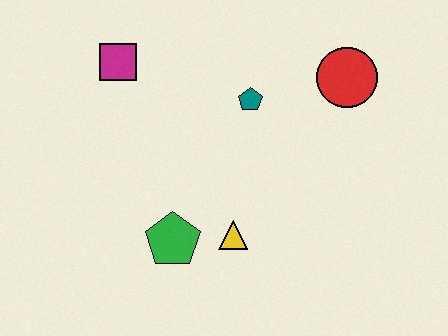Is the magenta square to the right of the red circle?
No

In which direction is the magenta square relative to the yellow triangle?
The magenta square is above the yellow triangle.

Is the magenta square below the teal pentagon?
No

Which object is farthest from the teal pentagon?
The green pentagon is farthest from the teal pentagon.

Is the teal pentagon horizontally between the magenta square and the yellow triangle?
No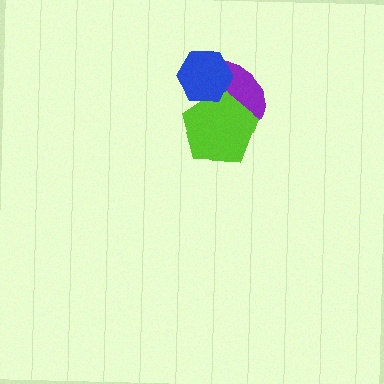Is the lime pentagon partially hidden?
Yes, it is partially covered by another shape.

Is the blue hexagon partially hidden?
No, no other shape covers it.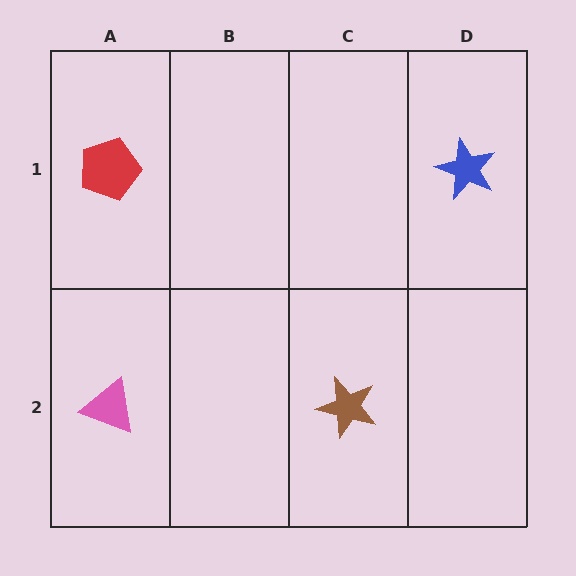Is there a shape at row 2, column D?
No, that cell is empty.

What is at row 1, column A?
A red pentagon.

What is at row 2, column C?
A brown star.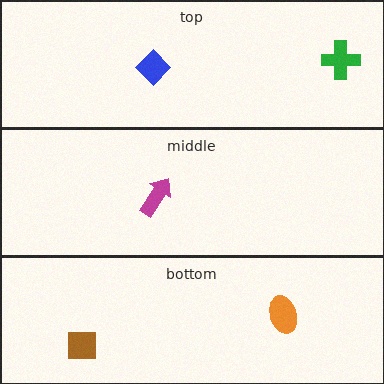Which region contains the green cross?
The top region.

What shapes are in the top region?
The green cross, the blue diamond.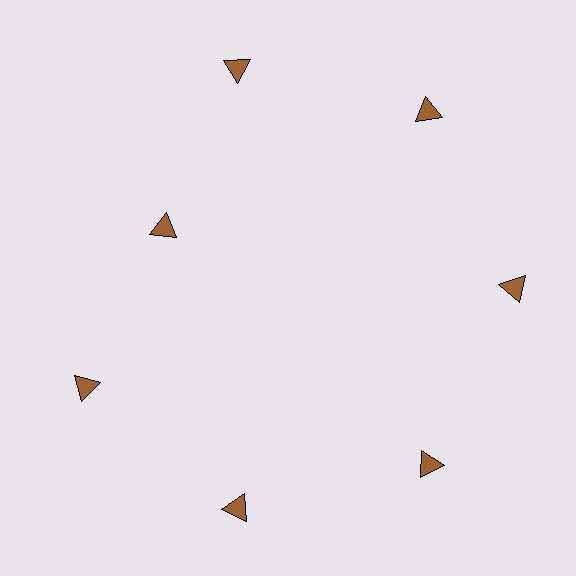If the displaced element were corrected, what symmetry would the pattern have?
It would have 7-fold rotational symmetry — the pattern would map onto itself every 51 degrees.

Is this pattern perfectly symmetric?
No. The 7 brown triangles are arranged in a ring, but one element near the 10 o'clock position is pulled inward toward the center, breaking the 7-fold rotational symmetry.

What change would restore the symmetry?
The symmetry would be restored by moving it outward, back onto the ring so that all 7 triangles sit at equal angles and equal distance from the center.